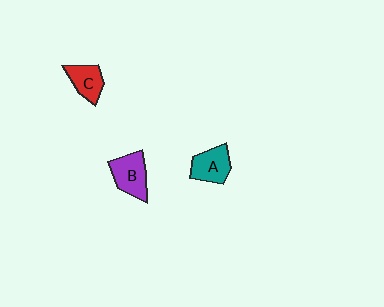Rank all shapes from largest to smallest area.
From largest to smallest: B (purple), A (teal), C (red).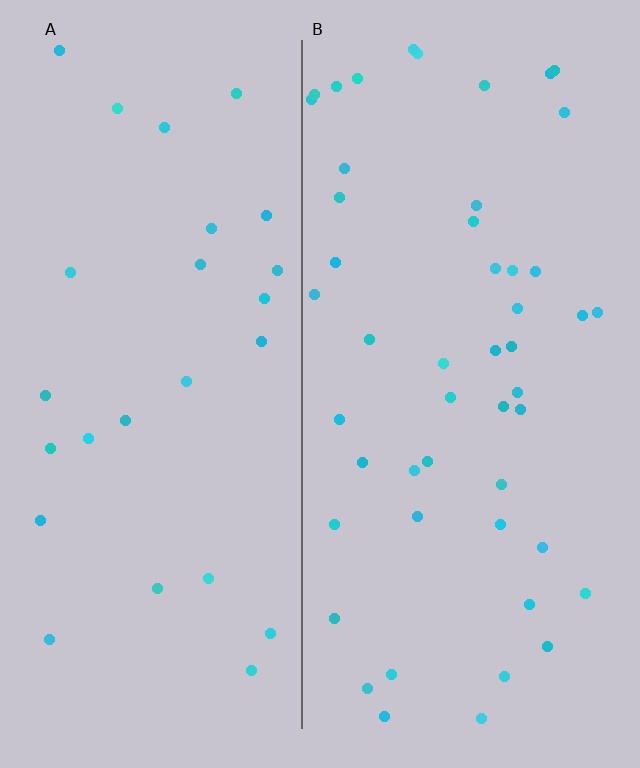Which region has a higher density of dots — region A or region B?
B (the right).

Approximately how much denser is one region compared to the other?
Approximately 1.9× — region B over region A.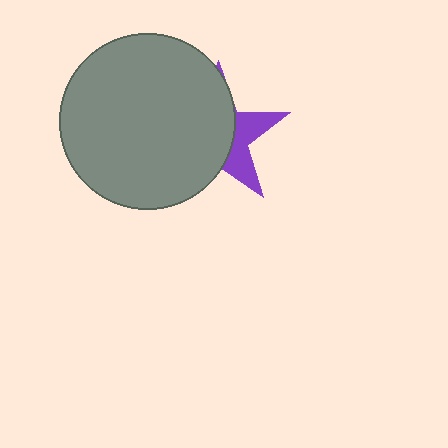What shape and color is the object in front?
The object in front is a gray circle.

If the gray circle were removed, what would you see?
You would see the complete purple star.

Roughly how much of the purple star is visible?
A small part of it is visible (roughly 33%).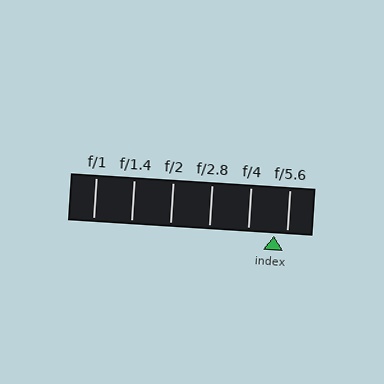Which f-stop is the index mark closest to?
The index mark is closest to f/5.6.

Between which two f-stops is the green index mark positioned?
The index mark is between f/4 and f/5.6.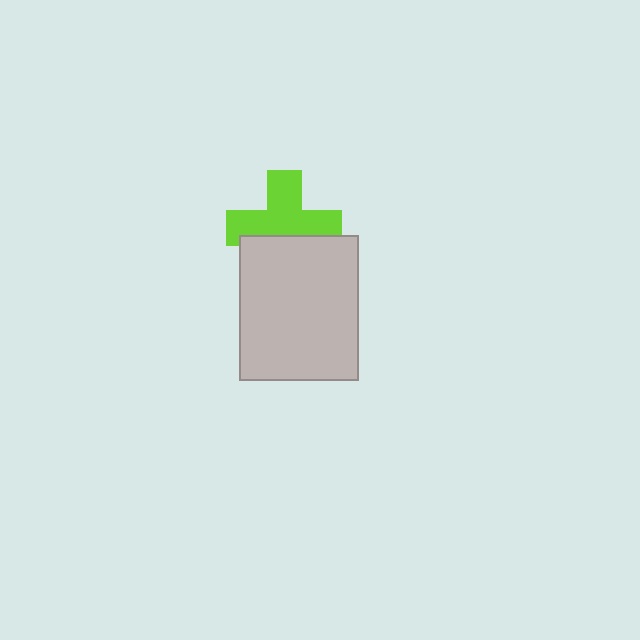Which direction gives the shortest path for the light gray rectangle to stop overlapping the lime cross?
Moving down gives the shortest separation.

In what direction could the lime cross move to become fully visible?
The lime cross could move up. That would shift it out from behind the light gray rectangle entirely.